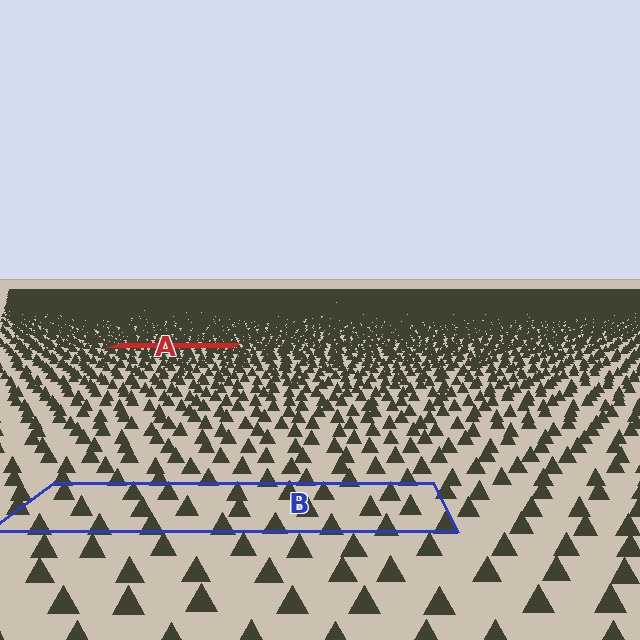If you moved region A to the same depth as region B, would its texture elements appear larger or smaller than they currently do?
They would appear larger. At a closer depth, the same texture elements are projected at a bigger on-screen size.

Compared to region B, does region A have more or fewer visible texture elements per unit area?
Region A has more texture elements per unit area — they are packed more densely because it is farther away.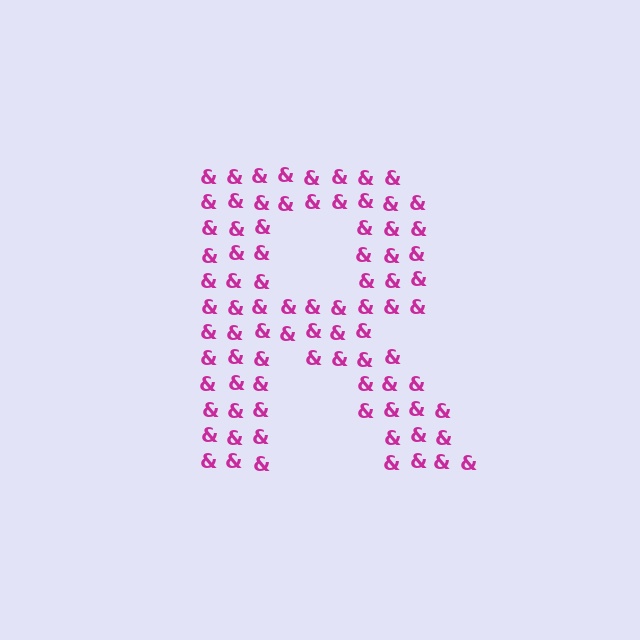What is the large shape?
The large shape is the letter R.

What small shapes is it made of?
It is made of small ampersands.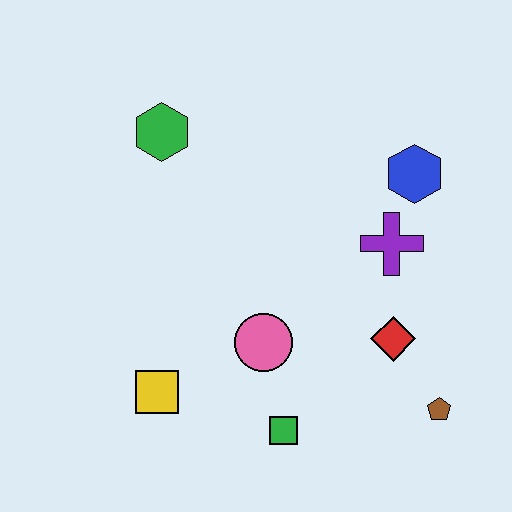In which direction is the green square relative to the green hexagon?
The green square is below the green hexagon.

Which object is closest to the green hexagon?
The pink circle is closest to the green hexagon.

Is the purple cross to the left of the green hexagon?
No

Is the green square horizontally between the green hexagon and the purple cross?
Yes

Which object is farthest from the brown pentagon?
The green hexagon is farthest from the brown pentagon.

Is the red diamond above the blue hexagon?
No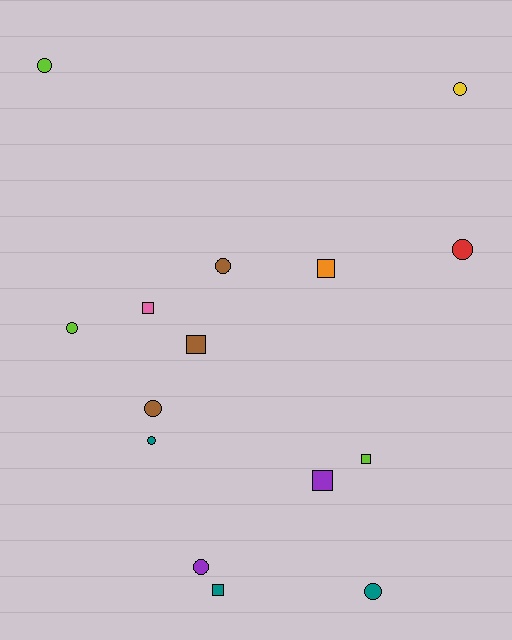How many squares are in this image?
There are 6 squares.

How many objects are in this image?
There are 15 objects.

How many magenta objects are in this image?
There are no magenta objects.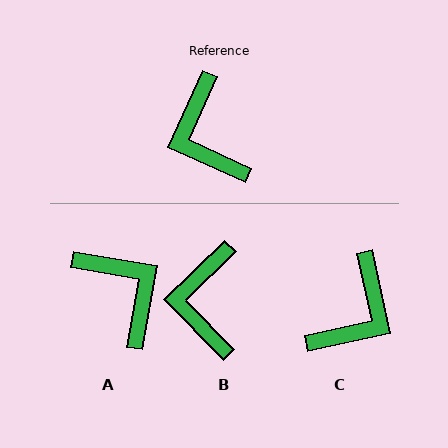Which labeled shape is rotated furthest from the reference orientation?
A, about 165 degrees away.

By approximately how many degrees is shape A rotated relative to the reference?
Approximately 165 degrees clockwise.